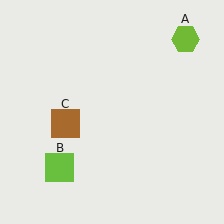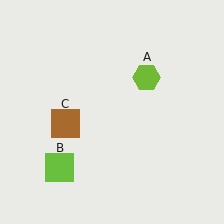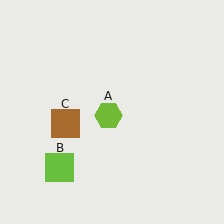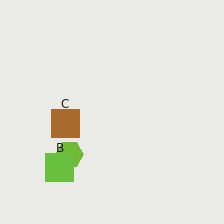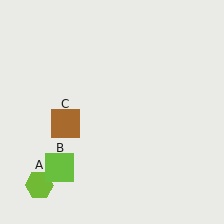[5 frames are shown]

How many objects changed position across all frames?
1 object changed position: lime hexagon (object A).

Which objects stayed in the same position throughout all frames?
Lime square (object B) and brown square (object C) remained stationary.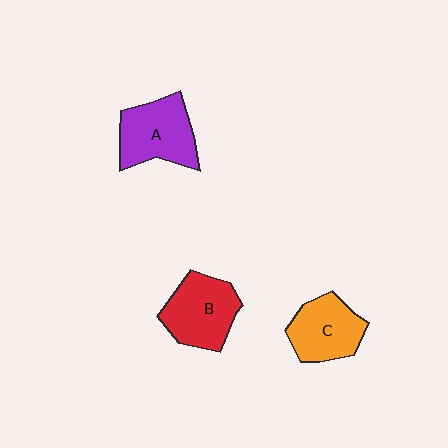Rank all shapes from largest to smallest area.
From largest to smallest: A (purple), B (red), C (orange).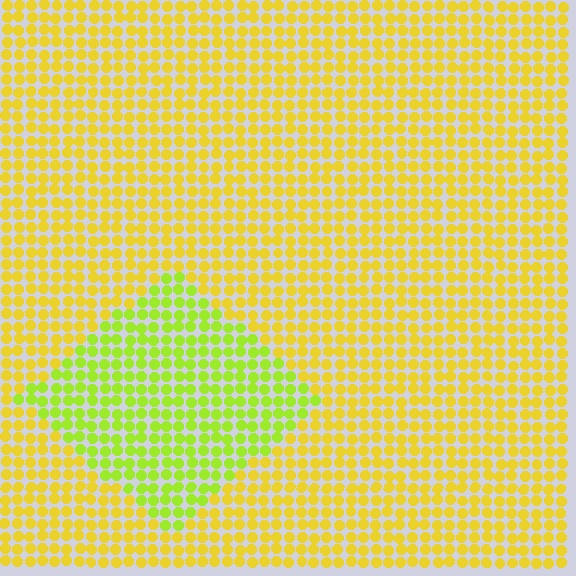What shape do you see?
I see a diamond.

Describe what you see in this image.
The image is filled with small yellow elements in a uniform arrangement. A diamond-shaped region is visible where the elements are tinted to a slightly different hue, forming a subtle color boundary.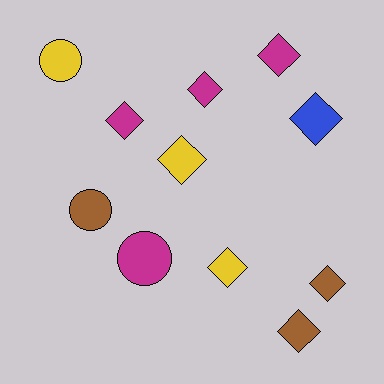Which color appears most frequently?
Magenta, with 4 objects.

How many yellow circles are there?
There is 1 yellow circle.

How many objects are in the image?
There are 11 objects.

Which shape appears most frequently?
Diamond, with 8 objects.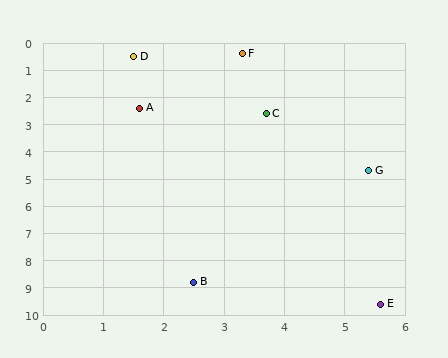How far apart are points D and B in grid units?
Points D and B are about 8.4 grid units apart.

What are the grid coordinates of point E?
Point E is at approximately (5.6, 9.6).